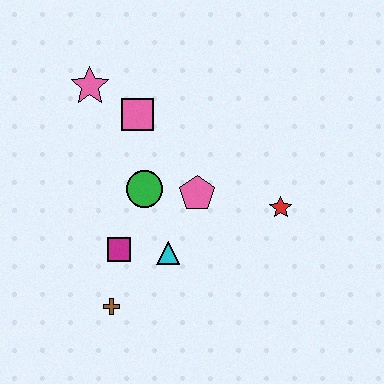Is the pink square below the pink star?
Yes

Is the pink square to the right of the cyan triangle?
No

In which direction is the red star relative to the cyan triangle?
The red star is to the right of the cyan triangle.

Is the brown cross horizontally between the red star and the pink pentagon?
No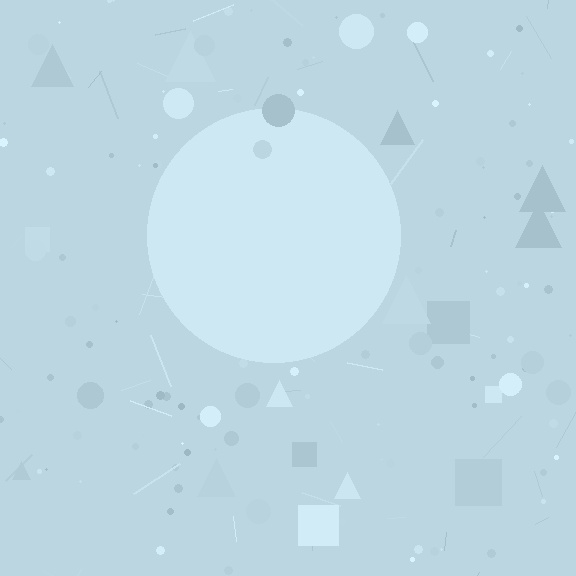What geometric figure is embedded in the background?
A circle is embedded in the background.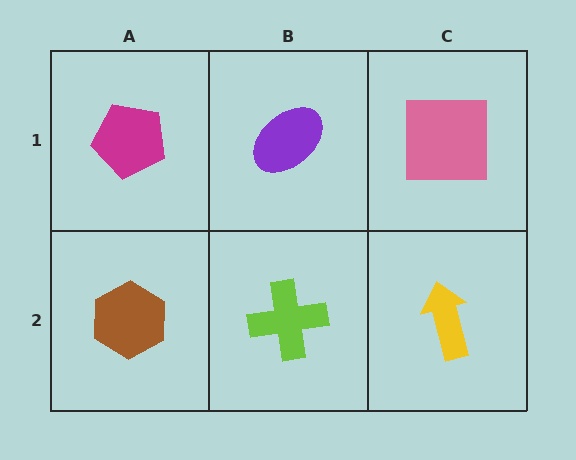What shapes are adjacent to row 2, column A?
A magenta pentagon (row 1, column A), a lime cross (row 2, column B).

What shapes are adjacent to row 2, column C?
A pink square (row 1, column C), a lime cross (row 2, column B).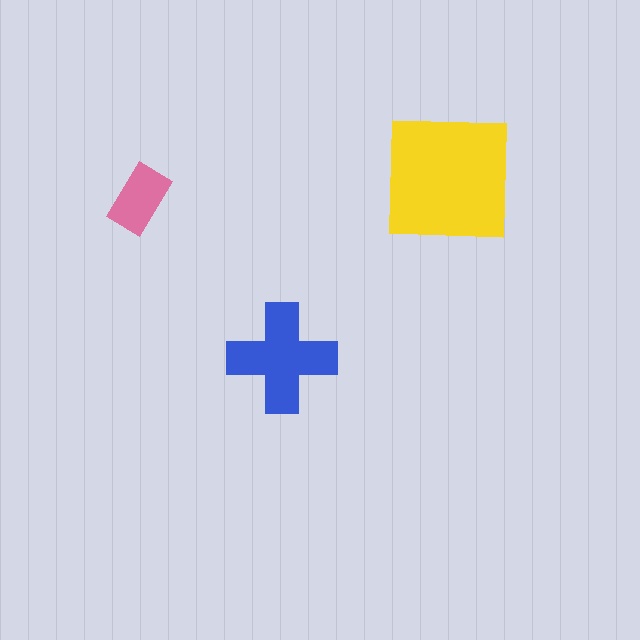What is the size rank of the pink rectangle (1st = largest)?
3rd.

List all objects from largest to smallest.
The yellow square, the blue cross, the pink rectangle.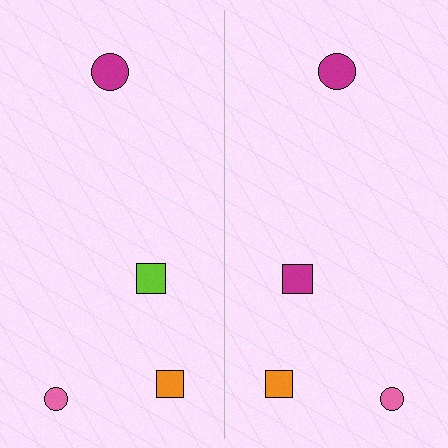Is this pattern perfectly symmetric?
No, the pattern is not perfectly symmetric. The magenta square on the right side breaks the symmetry — its mirror counterpart is lime.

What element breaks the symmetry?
The magenta square on the right side breaks the symmetry — its mirror counterpart is lime.